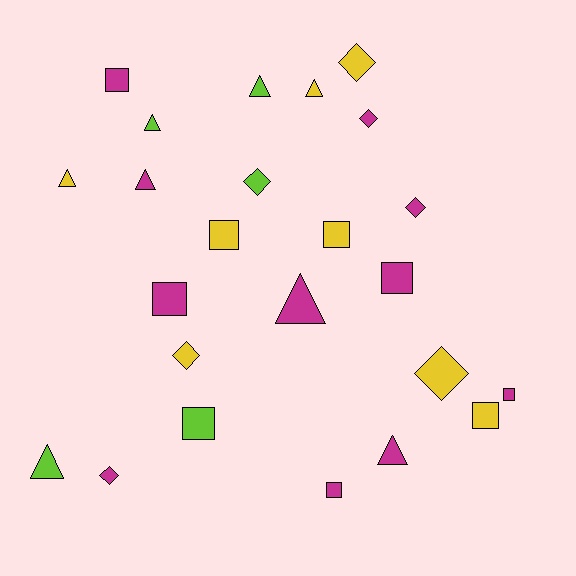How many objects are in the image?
There are 24 objects.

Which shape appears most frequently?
Square, with 9 objects.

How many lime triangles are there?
There are 3 lime triangles.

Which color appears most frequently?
Magenta, with 11 objects.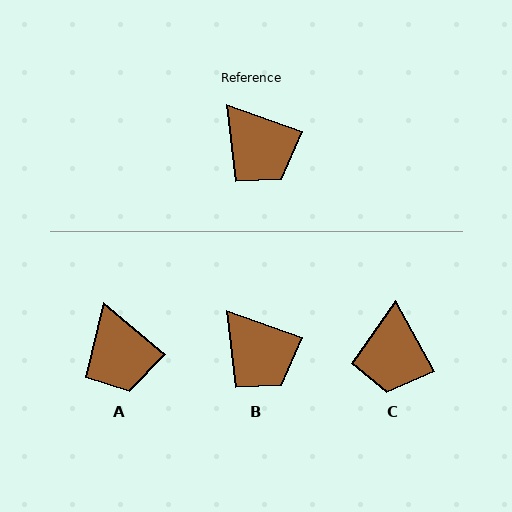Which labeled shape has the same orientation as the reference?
B.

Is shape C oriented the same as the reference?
No, it is off by about 42 degrees.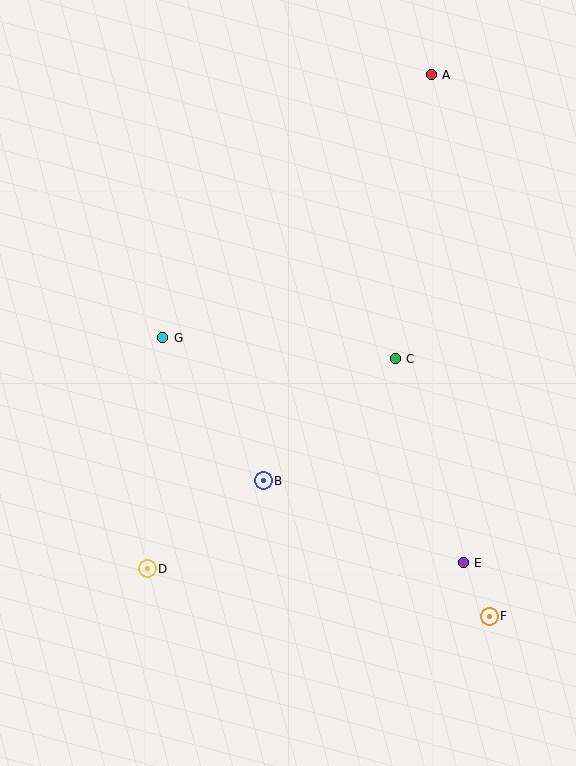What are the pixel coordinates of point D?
Point D is at (147, 569).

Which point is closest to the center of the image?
Point B at (263, 481) is closest to the center.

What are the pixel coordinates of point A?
Point A is at (431, 75).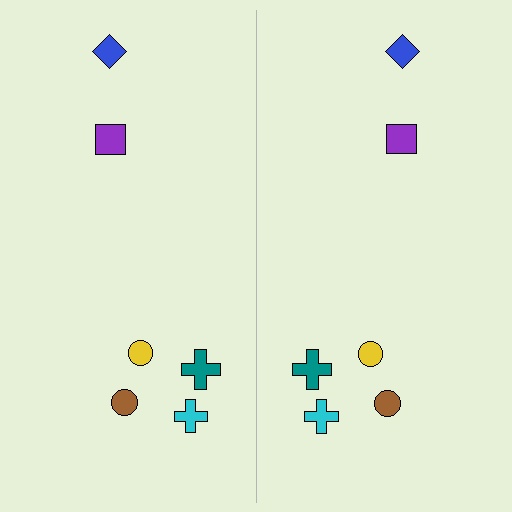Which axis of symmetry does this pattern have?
The pattern has a vertical axis of symmetry running through the center of the image.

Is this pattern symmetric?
Yes, this pattern has bilateral (reflection) symmetry.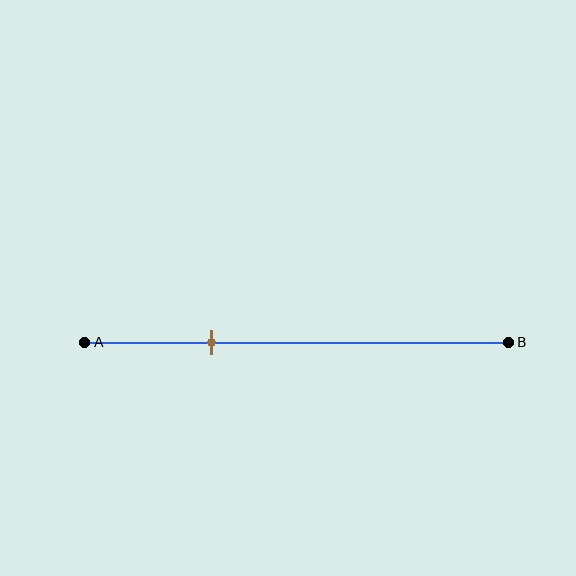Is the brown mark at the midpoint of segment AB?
No, the mark is at about 30% from A, not at the 50% midpoint.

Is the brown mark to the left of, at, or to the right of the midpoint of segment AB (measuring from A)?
The brown mark is to the left of the midpoint of segment AB.